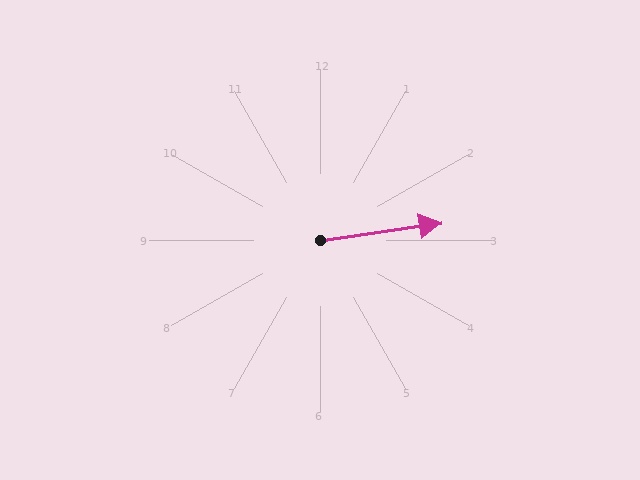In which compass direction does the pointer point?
East.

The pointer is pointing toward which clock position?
Roughly 3 o'clock.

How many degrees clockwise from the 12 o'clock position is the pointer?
Approximately 82 degrees.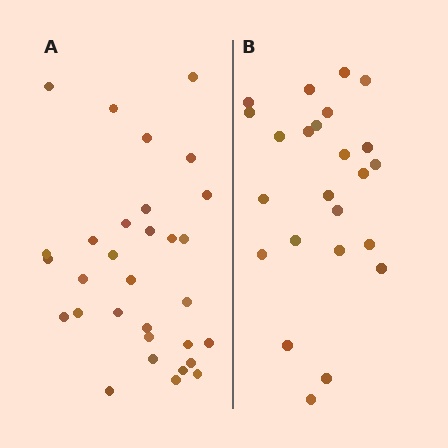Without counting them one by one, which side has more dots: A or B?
Region A (the left region) has more dots.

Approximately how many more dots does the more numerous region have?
Region A has roughly 8 or so more dots than region B.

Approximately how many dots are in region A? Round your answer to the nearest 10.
About 30 dots. (The exact count is 31, which rounds to 30.)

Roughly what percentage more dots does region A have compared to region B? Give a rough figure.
About 30% more.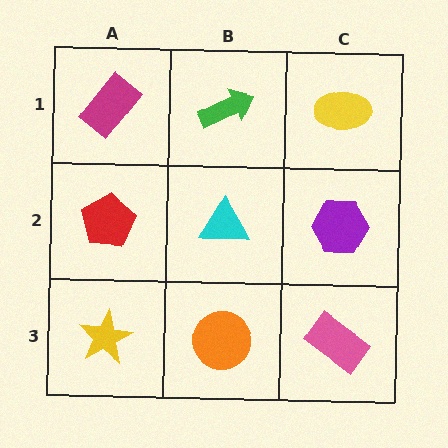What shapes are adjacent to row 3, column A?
A red pentagon (row 2, column A), an orange circle (row 3, column B).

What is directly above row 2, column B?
A green arrow.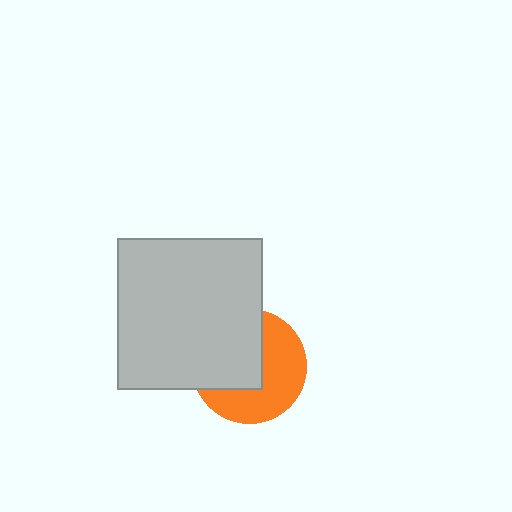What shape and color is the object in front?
The object in front is a light gray rectangle.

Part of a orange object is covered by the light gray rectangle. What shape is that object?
It is a circle.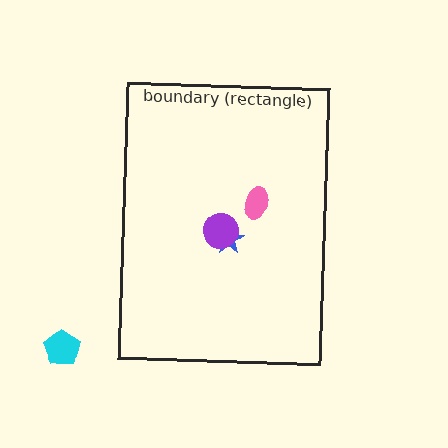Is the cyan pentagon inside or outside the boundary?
Outside.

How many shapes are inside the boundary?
3 inside, 1 outside.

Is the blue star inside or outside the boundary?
Inside.